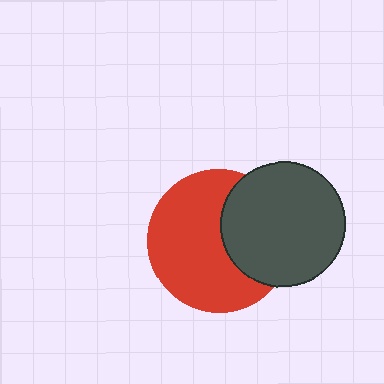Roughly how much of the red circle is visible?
Most of it is visible (roughly 65%).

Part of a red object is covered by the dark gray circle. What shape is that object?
It is a circle.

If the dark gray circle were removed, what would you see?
You would see the complete red circle.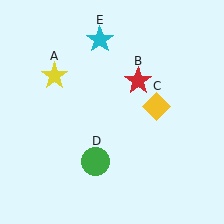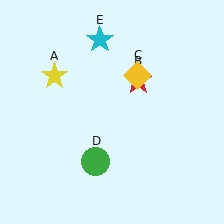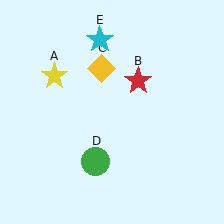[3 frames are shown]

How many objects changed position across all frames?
1 object changed position: yellow diamond (object C).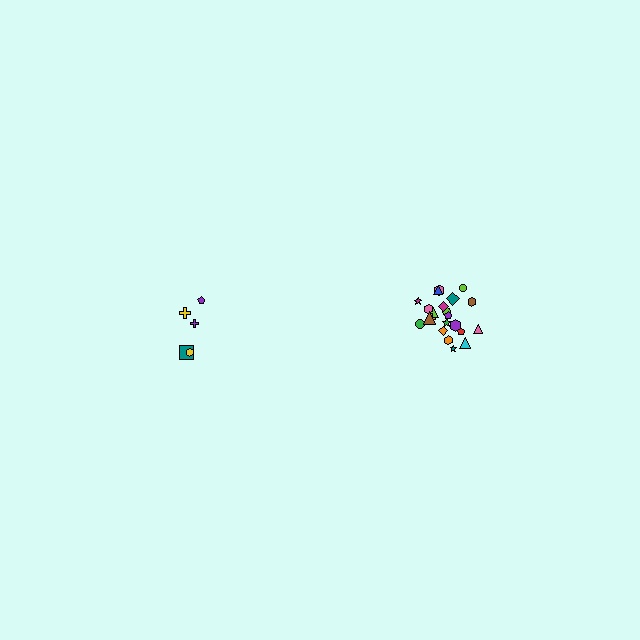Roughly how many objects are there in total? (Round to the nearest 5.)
Roughly 25 objects in total.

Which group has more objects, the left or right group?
The right group.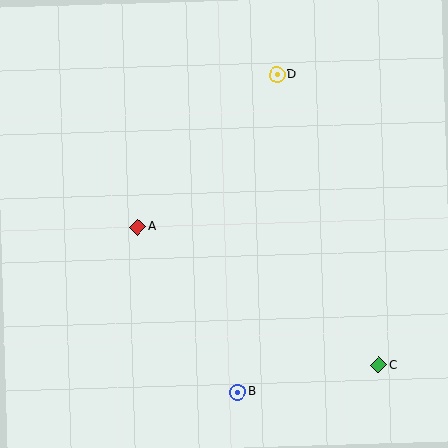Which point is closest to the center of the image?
Point A at (138, 227) is closest to the center.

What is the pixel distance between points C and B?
The distance between C and B is 144 pixels.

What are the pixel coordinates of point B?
Point B is at (237, 392).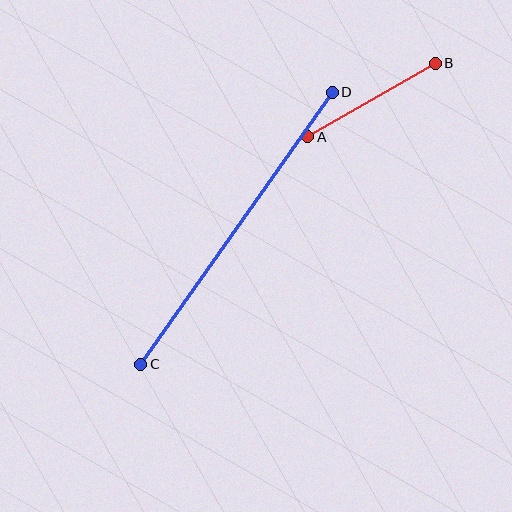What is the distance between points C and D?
The distance is approximately 333 pixels.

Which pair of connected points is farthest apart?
Points C and D are farthest apart.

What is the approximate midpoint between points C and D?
The midpoint is at approximately (236, 228) pixels.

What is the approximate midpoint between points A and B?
The midpoint is at approximately (372, 100) pixels.